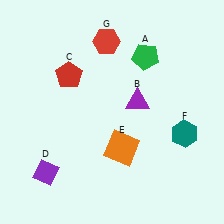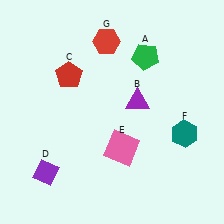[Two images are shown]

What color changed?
The square (E) changed from orange in Image 1 to pink in Image 2.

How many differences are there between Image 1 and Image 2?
There is 1 difference between the two images.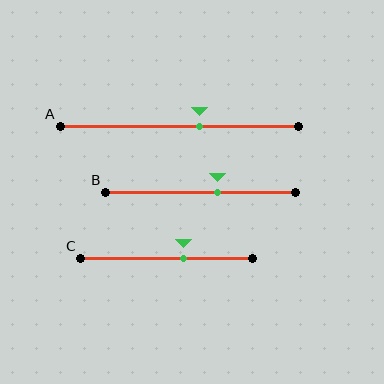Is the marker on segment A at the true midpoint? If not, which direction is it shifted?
No, the marker on segment A is shifted to the right by about 8% of the segment length.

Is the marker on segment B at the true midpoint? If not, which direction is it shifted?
No, the marker on segment B is shifted to the right by about 9% of the segment length.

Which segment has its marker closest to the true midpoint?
Segment A has its marker closest to the true midpoint.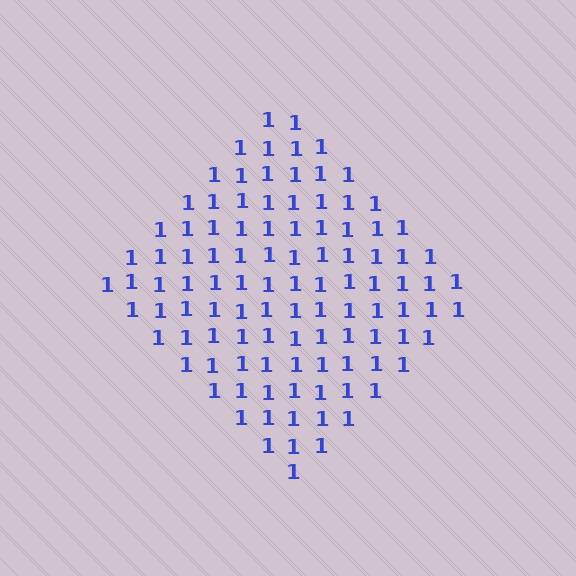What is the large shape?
The large shape is a diamond.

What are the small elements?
The small elements are digit 1's.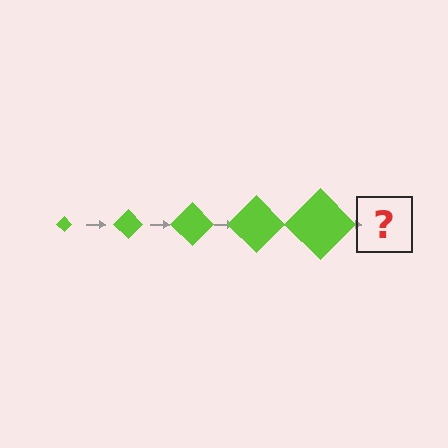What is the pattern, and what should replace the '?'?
The pattern is that the diamond gets progressively larger each step. The '?' should be a lime diamond, larger than the previous one.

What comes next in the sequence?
The next element should be a lime diamond, larger than the previous one.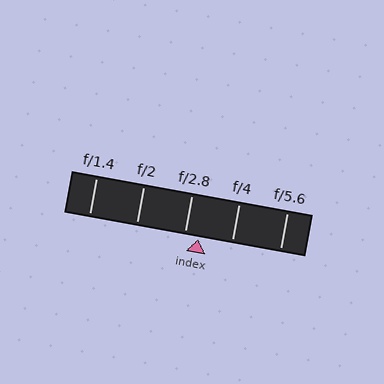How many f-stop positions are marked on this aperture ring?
There are 5 f-stop positions marked.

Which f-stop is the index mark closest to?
The index mark is closest to f/2.8.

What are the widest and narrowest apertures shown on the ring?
The widest aperture shown is f/1.4 and the narrowest is f/5.6.